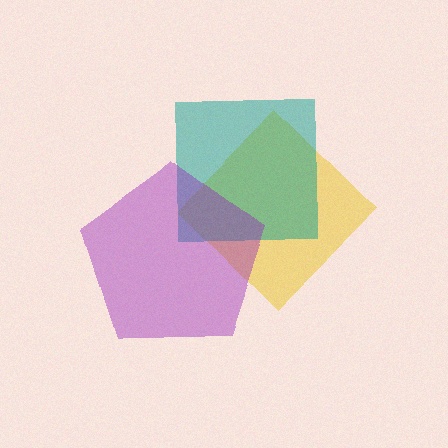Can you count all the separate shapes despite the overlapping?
Yes, there are 3 separate shapes.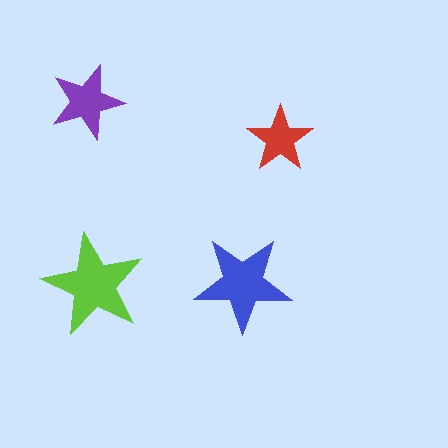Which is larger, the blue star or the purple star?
The blue one.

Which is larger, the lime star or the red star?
The lime one.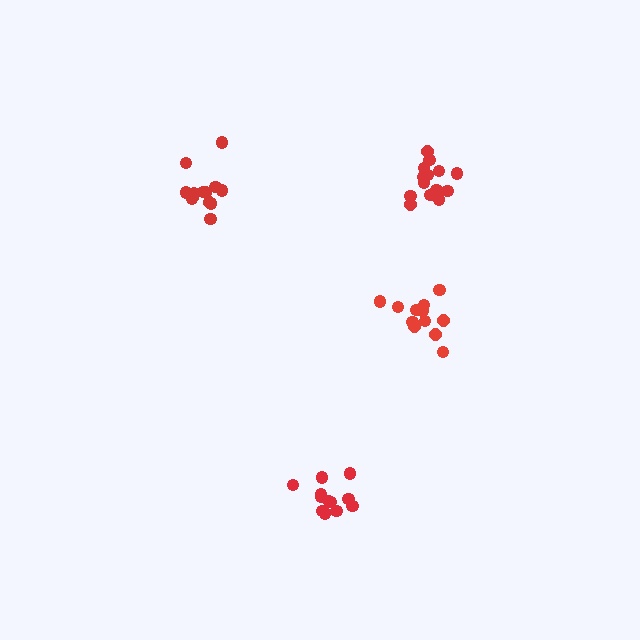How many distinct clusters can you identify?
There are 4 distinct clusters.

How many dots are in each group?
Group 1: 13 dots, Group 2: 12 dots, Group 3: 12 dots, Group 4: 14 dots (51 total).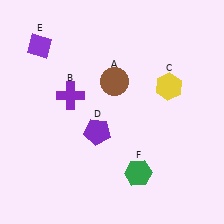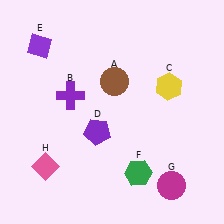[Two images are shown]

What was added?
A magenta circle (G), a pink diamond (H) were added in Image 2.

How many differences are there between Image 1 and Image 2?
There are 2 differences between the two images.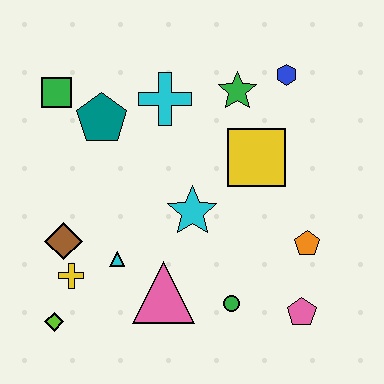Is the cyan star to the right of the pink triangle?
Yes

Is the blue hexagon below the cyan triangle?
No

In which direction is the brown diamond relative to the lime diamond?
The brown diamond is above the lime diamond.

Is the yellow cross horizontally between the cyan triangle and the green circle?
No